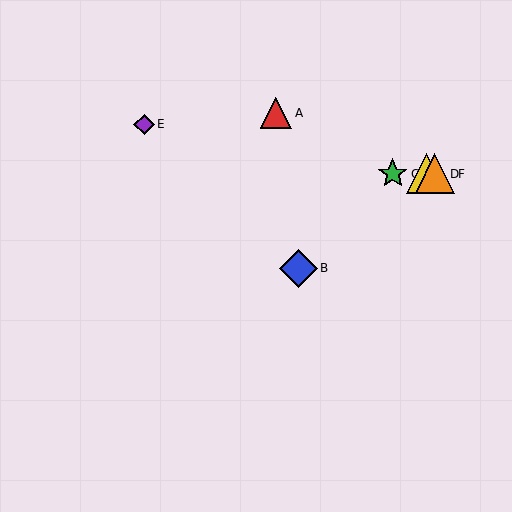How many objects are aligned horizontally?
3 objects (C, D, F) are aligned horizontally.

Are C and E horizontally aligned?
No, C is at y≈174 and E is at y≈124.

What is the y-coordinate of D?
Object D is at y≈174.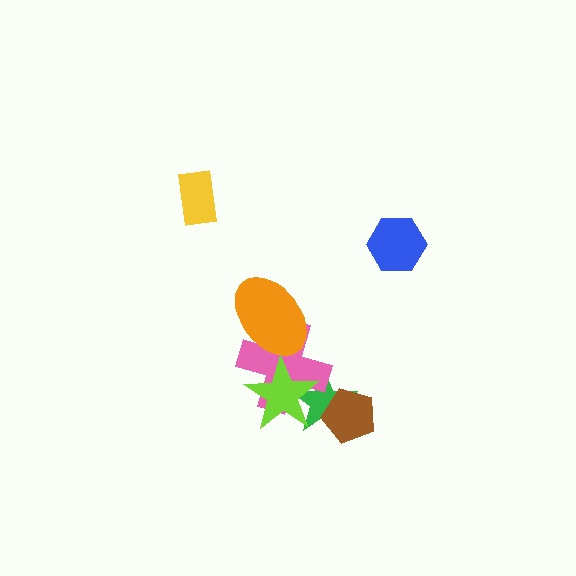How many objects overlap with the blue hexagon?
0 objects overlap with the blue hexagon.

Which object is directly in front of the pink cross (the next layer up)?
The orange ellipse is directly in front of the pink cross.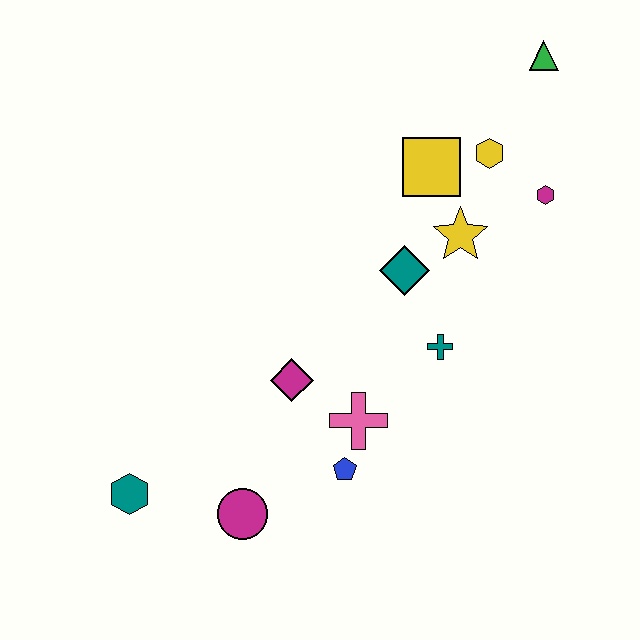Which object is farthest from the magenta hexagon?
The teal hexagon is farthest from the magenta hexagon.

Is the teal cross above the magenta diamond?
Yes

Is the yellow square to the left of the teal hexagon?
No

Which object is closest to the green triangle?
The yellow hexagon is closest to the green triangle.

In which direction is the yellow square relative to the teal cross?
The yellow square is above the teal cross.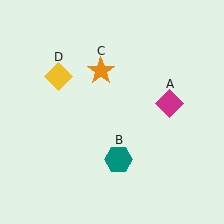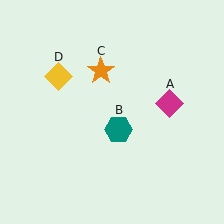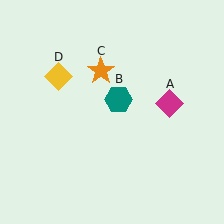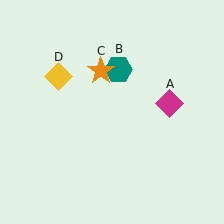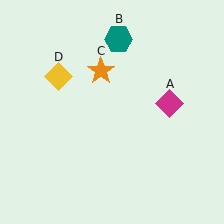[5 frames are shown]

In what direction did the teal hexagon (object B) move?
The teal hexagon (object B) moved up.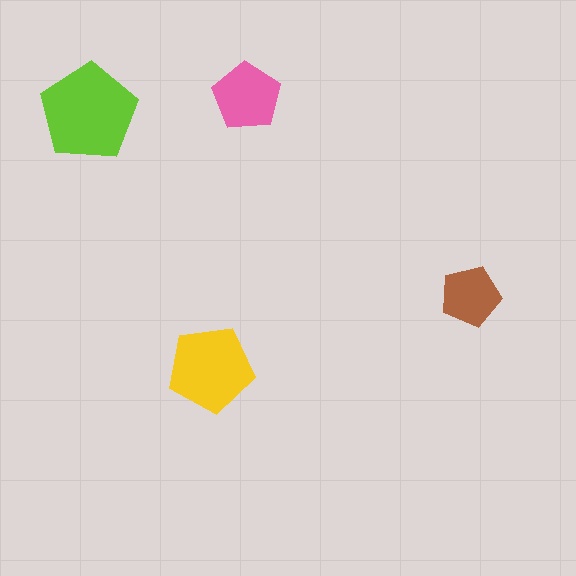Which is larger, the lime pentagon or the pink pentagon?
The lime one.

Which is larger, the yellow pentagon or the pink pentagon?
The yellow one.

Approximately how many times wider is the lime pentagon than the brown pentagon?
About 1.5 times wider.